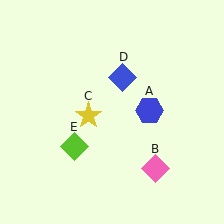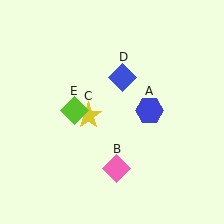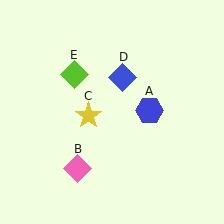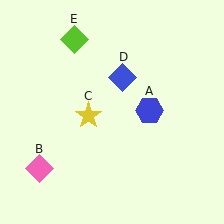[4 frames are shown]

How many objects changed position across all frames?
2 objects changed position: pink diamond (object B), lime diamond (object E).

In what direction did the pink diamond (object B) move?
The pink diamond (object B) moved left.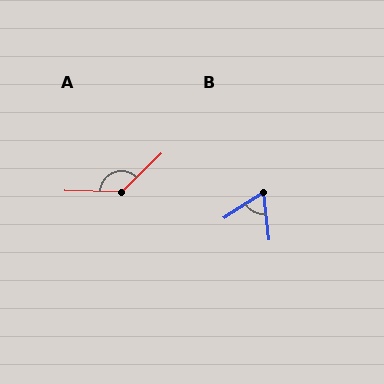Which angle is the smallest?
B, at approximately 64 degrees.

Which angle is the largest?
A, at approximately 135 degrees.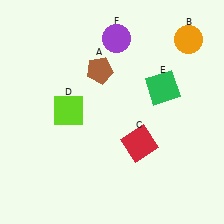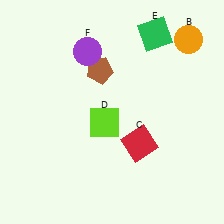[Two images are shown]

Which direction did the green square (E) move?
The green square (E) moved up.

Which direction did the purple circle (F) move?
The purple circle (F) moved left.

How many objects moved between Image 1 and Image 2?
3 objects moved between the two images.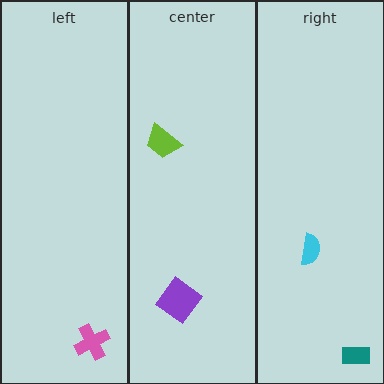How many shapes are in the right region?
2.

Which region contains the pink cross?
The left region.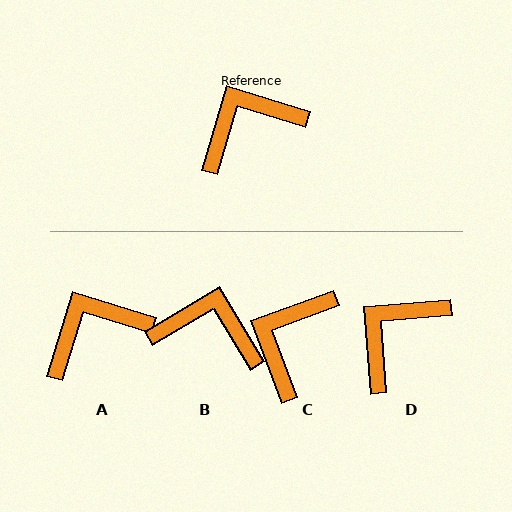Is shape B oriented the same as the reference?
No, it is off by about 42 degrees.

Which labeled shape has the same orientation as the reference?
A.